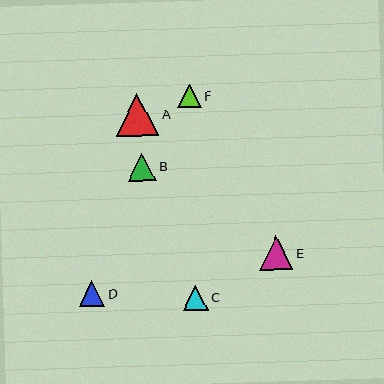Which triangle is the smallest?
Triangle F is the smallest with a size of approximately 23 pixels.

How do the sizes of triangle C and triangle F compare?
Triangle C and triangle F are approximately the same size.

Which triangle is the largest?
Triangle A is the largest with a size of approximately 42 pixels.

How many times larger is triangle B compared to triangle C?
Triangle B is approximately 1.1 times the size of triangle C.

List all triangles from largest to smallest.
From largest to smallest: A, E, B, D, C, F.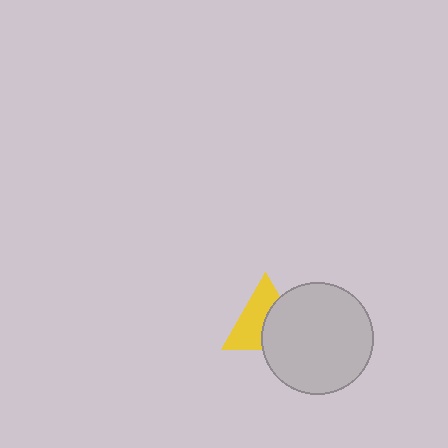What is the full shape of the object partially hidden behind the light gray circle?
The partially hidden object is a yellow triangle.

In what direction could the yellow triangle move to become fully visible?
The yellow triangle could move left. That would shift it out from behind the light gray circle entirely.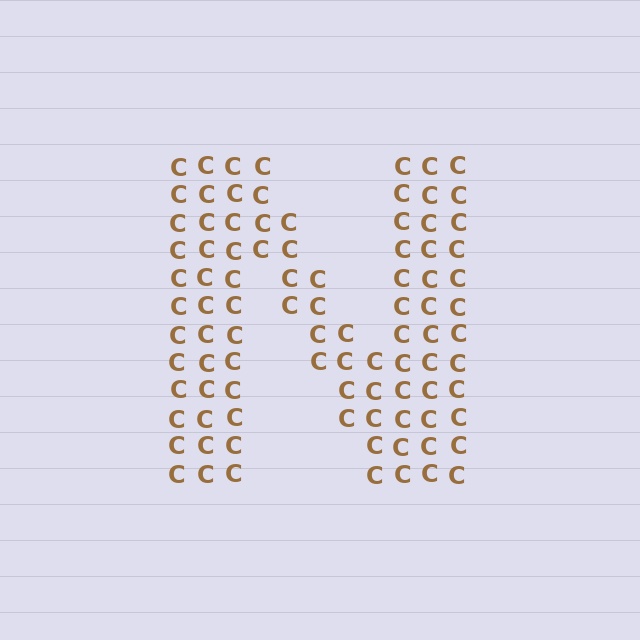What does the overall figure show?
The overall figure shows the letter N.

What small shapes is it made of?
It is made of small letter C's.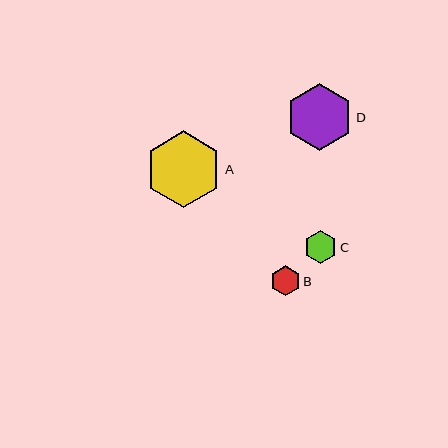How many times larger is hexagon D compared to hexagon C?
Hexagon D is approximately 2.0 times the size of hexagon C.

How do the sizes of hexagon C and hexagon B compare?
Hexagon C and hexagon B are approximately the same size.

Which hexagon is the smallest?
Hexagon B is the smallest with a size of approximately 30 pixels.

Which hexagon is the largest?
Hexagon A is the largest with a size of approximately 77 pixels.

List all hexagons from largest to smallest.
From largest to smallest: A, D, C, B.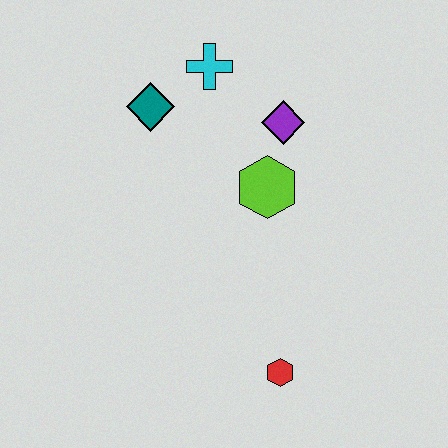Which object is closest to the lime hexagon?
The purple diamond is closest to the lime hexagon.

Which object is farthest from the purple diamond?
The red hexagon is farthest from the purple diamond.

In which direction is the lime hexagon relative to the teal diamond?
The lime hexagon is to the right of the teal diamond.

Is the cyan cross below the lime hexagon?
No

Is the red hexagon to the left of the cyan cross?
No